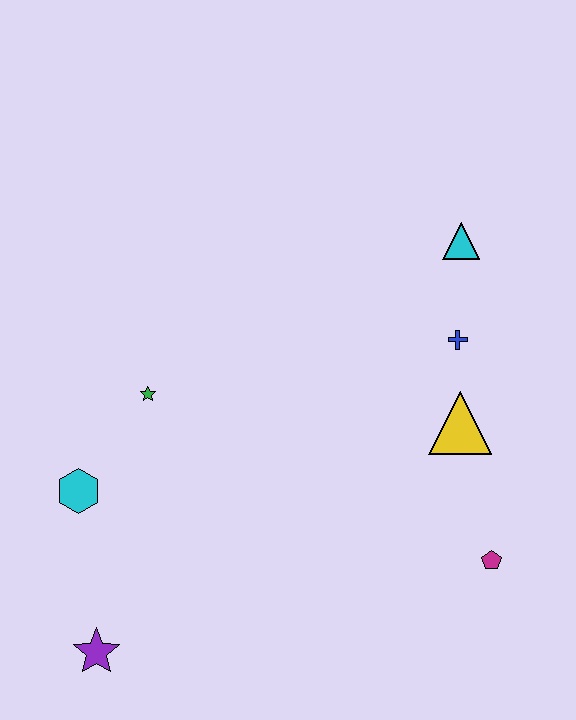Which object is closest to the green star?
The cyan hexagon is closest to the green star.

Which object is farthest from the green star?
The magenta pentagon is farthest from the green star.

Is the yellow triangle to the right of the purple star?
Yes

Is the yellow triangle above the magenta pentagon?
Yes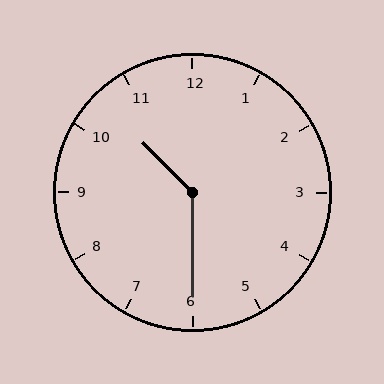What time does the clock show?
10:30.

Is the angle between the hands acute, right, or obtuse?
It is obtuse.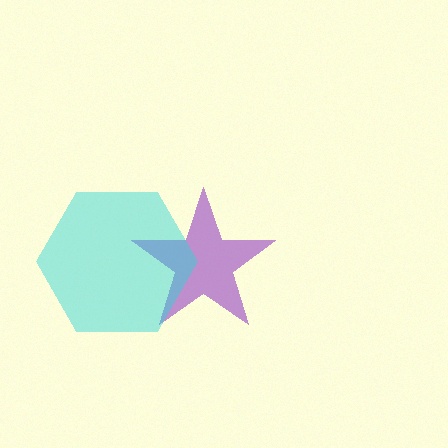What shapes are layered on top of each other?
The layered shapes are: a purple star, a cyan hexagon.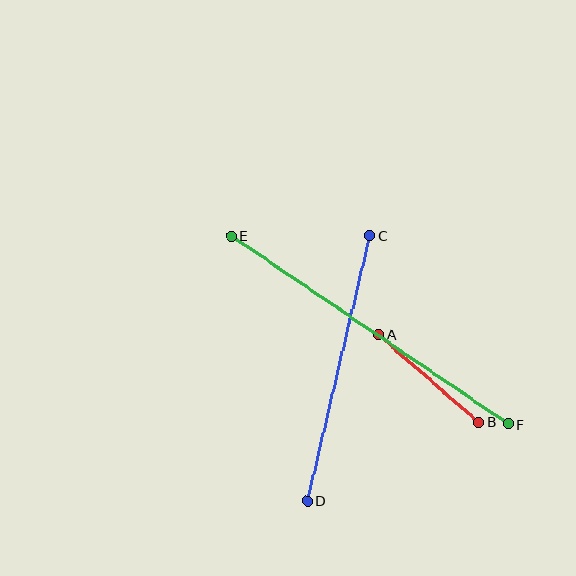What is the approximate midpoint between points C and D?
The midpoint is at approximately (338, 368) pixels.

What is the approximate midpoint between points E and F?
The midpoint is at approximately (370, 330) pixels.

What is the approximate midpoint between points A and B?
The midpoint is at approximately (429, 378) pixels.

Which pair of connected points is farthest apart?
Points E and F are farthest apart.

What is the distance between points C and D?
The distance is approximately 272 pixels.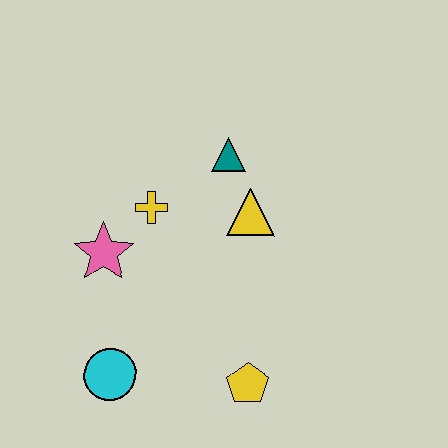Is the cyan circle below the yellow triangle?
Yes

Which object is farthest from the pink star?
The yellow pentagon is farthest from the pink star.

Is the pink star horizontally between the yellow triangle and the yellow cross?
No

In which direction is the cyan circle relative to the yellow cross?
The cyan circle is below the yellow cross.